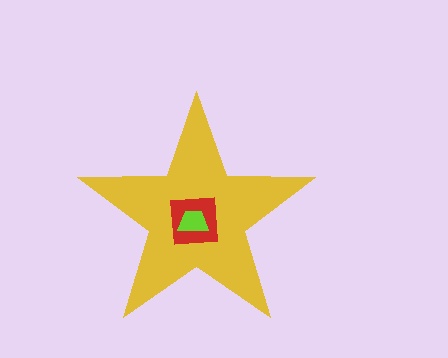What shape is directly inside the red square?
The lime trapezoid.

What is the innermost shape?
The lime trapezoid.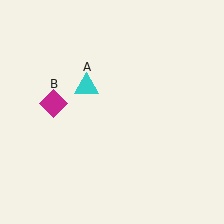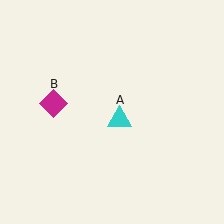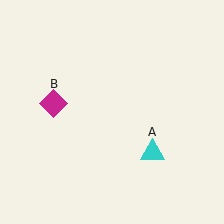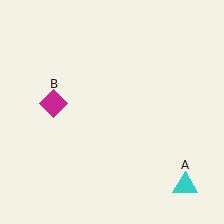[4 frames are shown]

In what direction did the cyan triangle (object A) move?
The cyan triangle (object A) moved down and to the right.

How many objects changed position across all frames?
1 object changed position: cyan triangle (object A).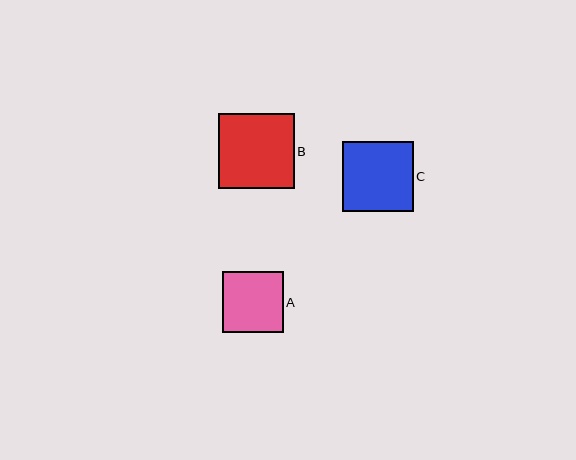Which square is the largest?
Square B is the largest with a size of approximately 76 pixels.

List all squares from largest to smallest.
From largest to smallest: B, C, A.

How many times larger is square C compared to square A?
Square C is approximately 1.2 times the size of square A.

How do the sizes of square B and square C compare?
Square B and square C are approximately the same size.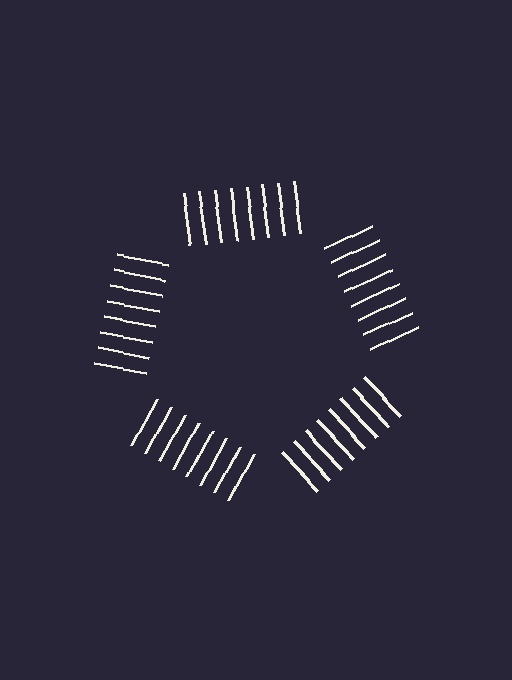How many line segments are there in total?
40 — 8 along each of the 5 edges.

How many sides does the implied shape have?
5 sides — the line-ends trace a pentagon.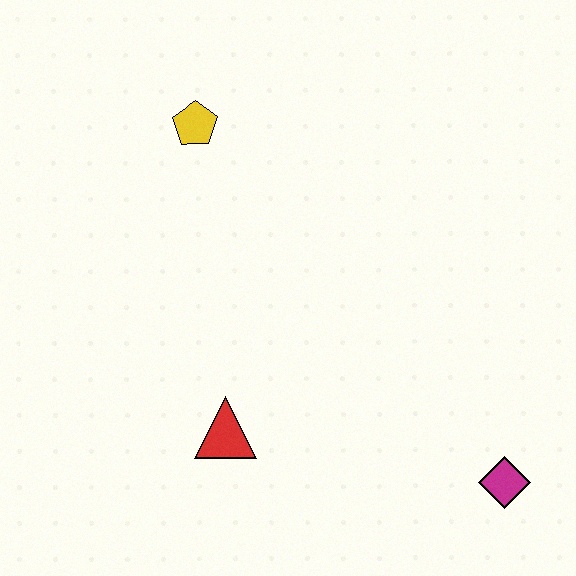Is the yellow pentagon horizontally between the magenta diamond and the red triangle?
No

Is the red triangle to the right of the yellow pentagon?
Yes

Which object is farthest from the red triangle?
The yellow pentagon is farthest from the red triangle.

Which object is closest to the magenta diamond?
The red triangle is closest to the magenta diamond.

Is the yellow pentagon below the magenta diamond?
No